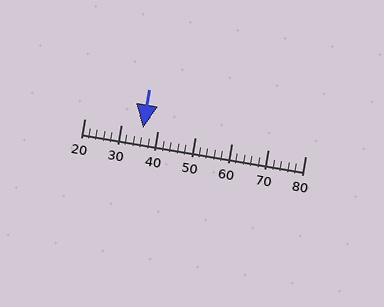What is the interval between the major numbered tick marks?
The major tick marks are spaced 10 units apart.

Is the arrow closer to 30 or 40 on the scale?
The arrow is closer to 40.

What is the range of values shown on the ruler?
The ruler shows values from 20 to 80.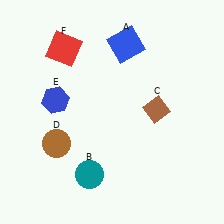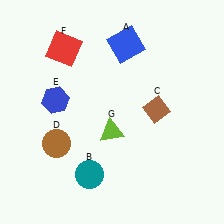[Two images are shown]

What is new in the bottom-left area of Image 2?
A lime triangle (G) was added in the bottom-left area of Image 2.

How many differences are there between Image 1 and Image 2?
There is 1 difference between the two images.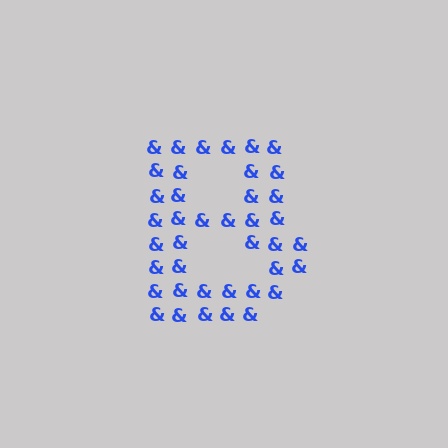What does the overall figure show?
The overall figure shows the letter B.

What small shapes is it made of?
It is made of small ampersands.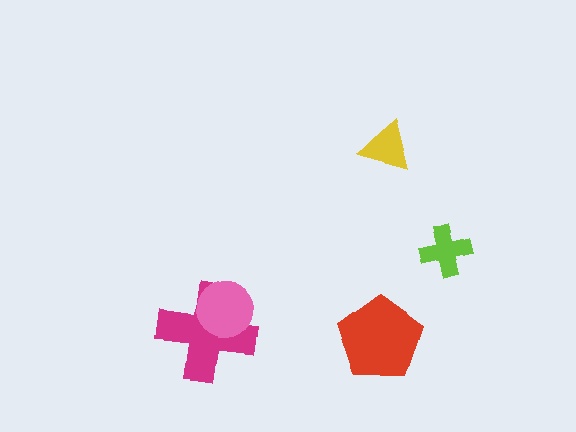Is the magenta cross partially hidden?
Yes, it is partially covered by another shape.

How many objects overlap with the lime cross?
0 objects overlap with the lime cross.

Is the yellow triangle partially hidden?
No, no other shape covers it.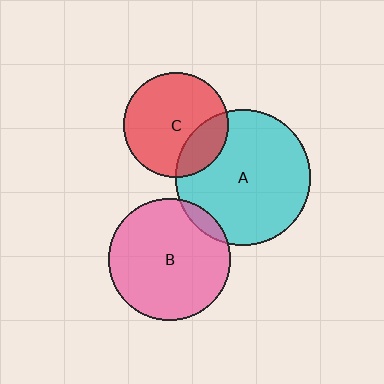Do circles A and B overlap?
Yes.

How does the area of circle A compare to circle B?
Approximately 1.2 times.